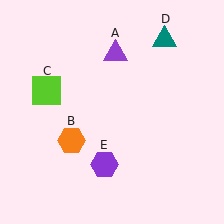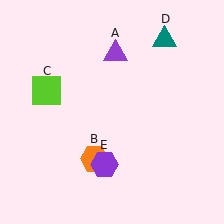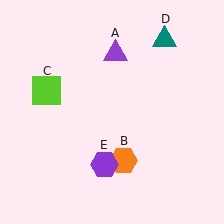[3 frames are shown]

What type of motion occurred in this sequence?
The orange hexagon (object B) rotated counterclockwise around the center of the scene.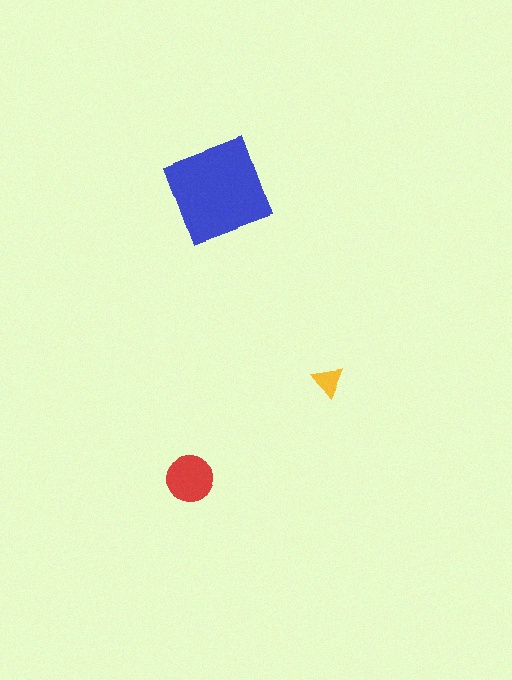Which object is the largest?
The blue diamond.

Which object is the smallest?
The yellow triangle.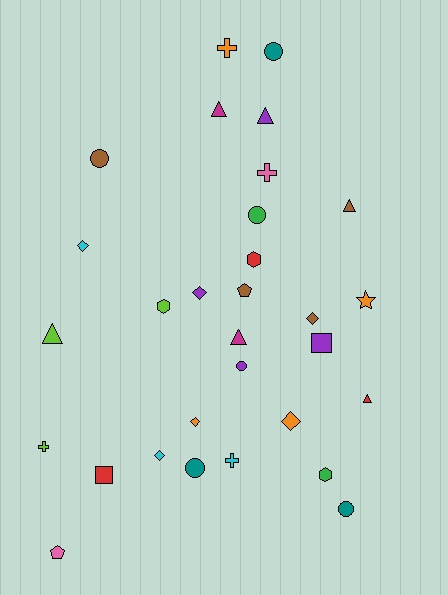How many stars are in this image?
There is 1 star.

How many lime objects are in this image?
There are 3 lime objects.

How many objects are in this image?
There are 30 objects.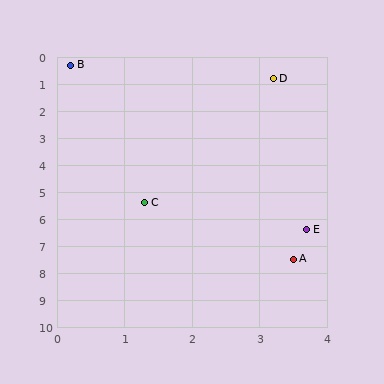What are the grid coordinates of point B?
Point B is at approximately (0.2, 0.3).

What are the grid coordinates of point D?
Point D is at approximately (3.2, 0.8).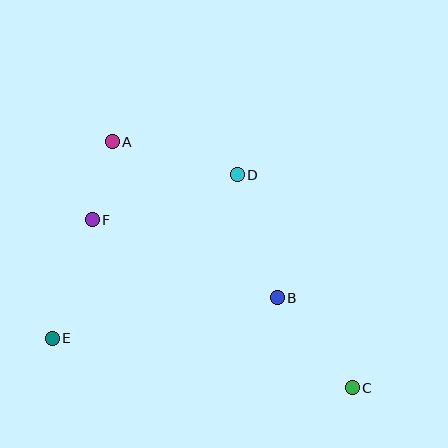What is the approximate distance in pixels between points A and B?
The distance between A and B is approximately 227 pixels.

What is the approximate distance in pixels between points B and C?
The distance between B and C is approximately 117 pixels.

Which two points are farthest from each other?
Points A and C are farthest from each other.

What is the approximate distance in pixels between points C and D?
The distance between C and D is approximately 242 pixels.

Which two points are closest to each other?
Points A and F are closest to each other.